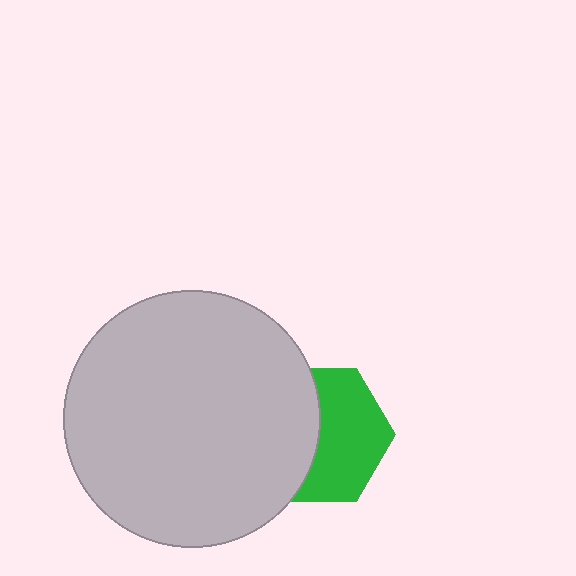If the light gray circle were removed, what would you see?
You would see the complete green hexagon.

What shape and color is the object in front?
The object in front is a light gray circle.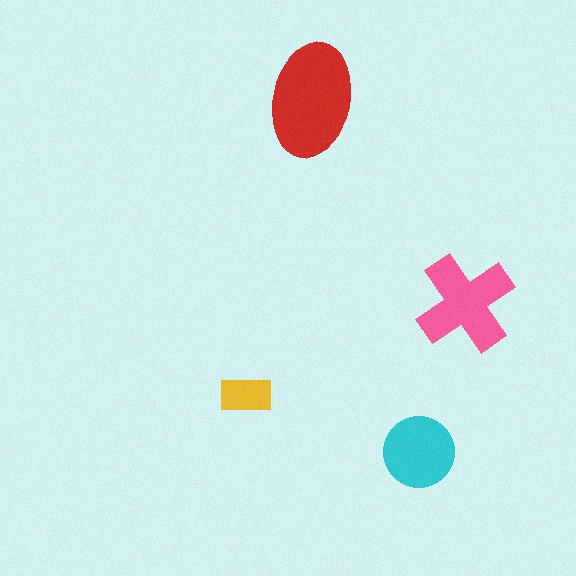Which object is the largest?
The red ellipse.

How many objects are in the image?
There are 4 objects in the image.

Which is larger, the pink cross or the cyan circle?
The pink cross.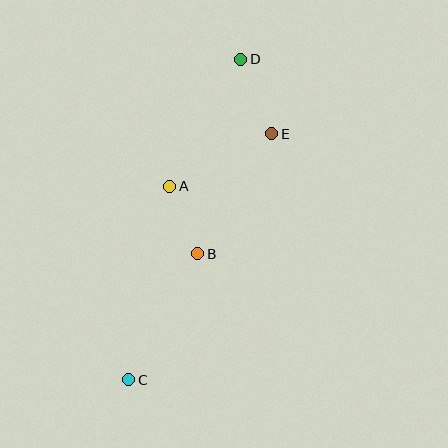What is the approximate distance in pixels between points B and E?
The distance between B and E is approximately 141 pixels.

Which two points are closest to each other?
Points A and B are closest to each other.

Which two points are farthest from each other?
Points C and D are farthest from each other.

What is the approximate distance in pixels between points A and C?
The distance between A and C is approximately 198 pixels.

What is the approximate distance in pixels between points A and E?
The distance between A and E is approximately 115 pixels.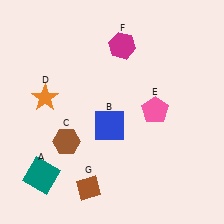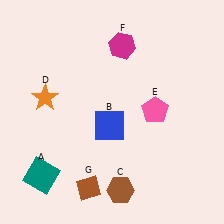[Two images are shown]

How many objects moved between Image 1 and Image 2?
1 object moved between the two images.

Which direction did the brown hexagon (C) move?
The brown hexagon (C) moved right.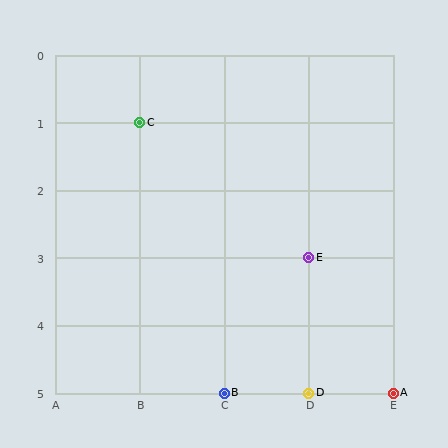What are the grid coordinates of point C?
Point C is at grid coordinates (B, 1).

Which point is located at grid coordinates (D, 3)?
Point E is at (D, 3).